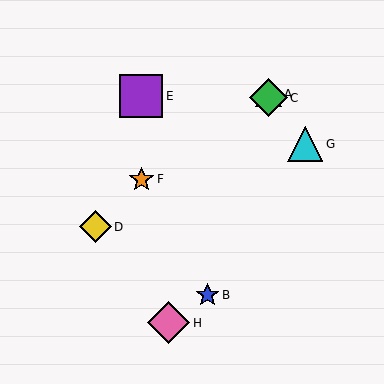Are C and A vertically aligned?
Yes, both are at x≈269.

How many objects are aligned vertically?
2 objects (A, C) are aligned vertically.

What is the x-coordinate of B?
Object B is at x≈207.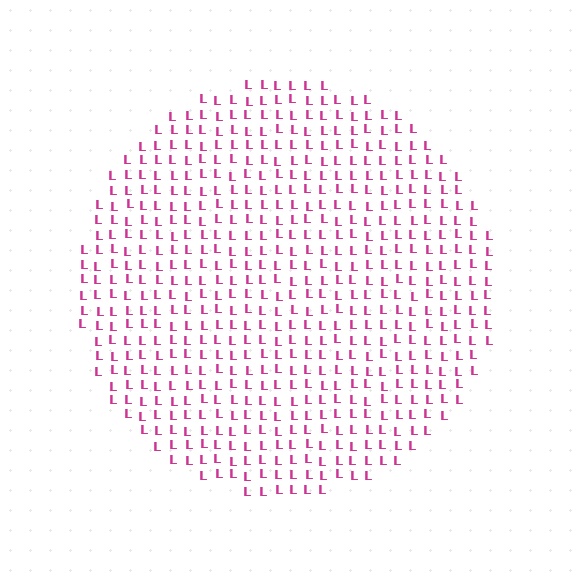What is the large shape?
The large shape is a circle.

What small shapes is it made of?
It is made of small letter L's.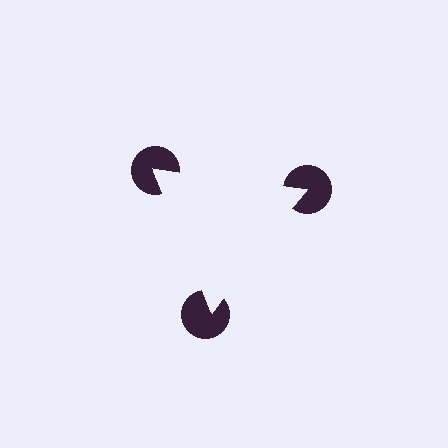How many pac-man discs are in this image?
There are 3 — one at each vertex of the illusory triangle.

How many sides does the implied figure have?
3 sides.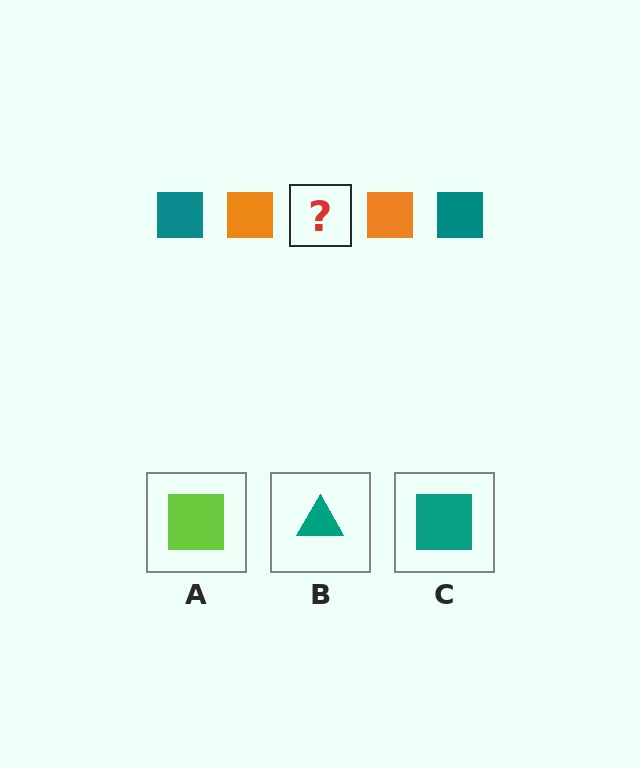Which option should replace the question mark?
Option C.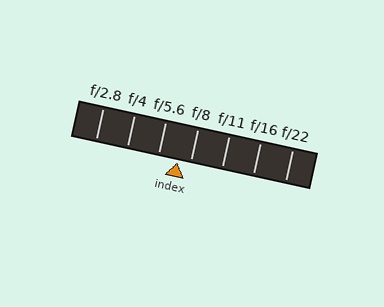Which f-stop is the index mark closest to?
The index mark is closest to f/8.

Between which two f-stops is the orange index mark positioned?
The index mark is between f/5.6 and f/8.